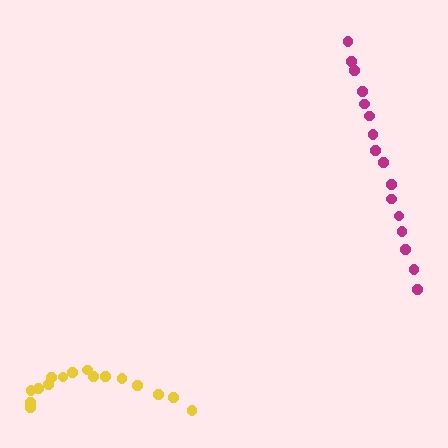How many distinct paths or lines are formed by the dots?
There are 2 distinct paths.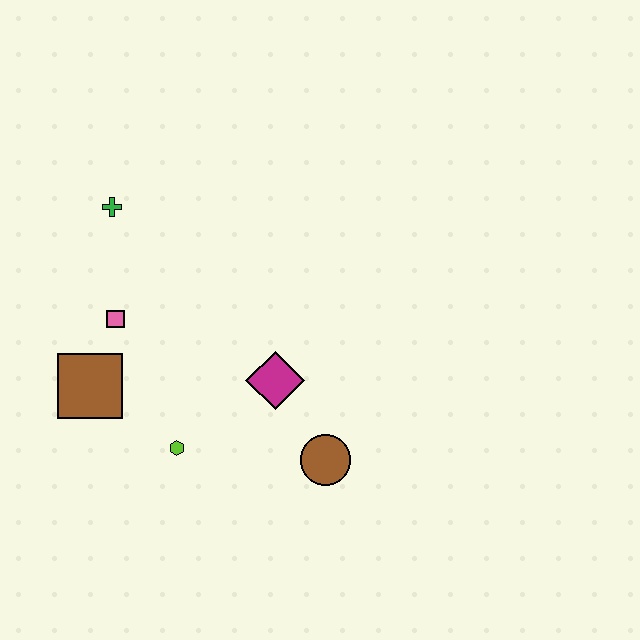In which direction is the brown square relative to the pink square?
The brown square is below the pink square.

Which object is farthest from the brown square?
The brown circle is farthest from the brown square.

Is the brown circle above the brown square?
No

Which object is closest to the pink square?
The brown square is closest to the pink square.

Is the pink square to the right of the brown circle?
No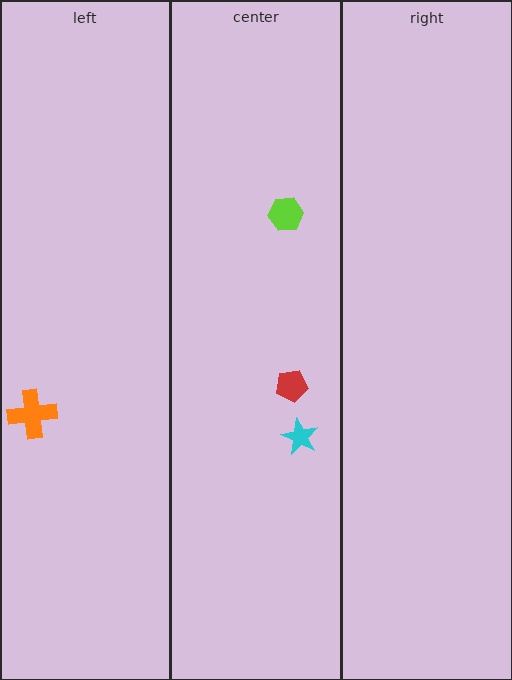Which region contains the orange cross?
The left region.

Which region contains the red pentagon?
The center region.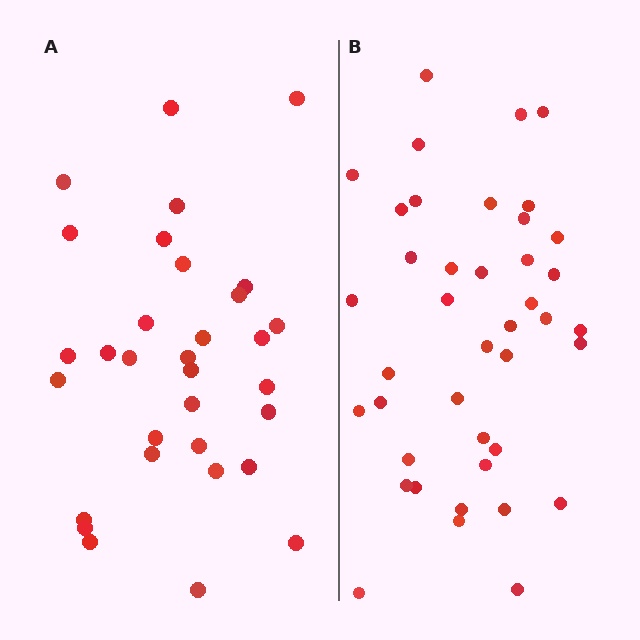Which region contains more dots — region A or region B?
Region B (the right region) has more dots.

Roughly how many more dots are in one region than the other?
Region B has roughly 8 or so more dots than region A.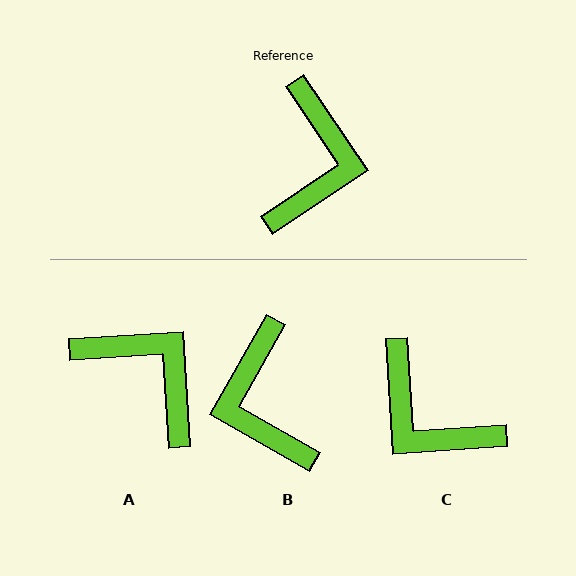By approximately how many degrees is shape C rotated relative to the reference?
Approximately 120 degrees clockwise.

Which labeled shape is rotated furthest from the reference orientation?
B, about 154 degrees away.